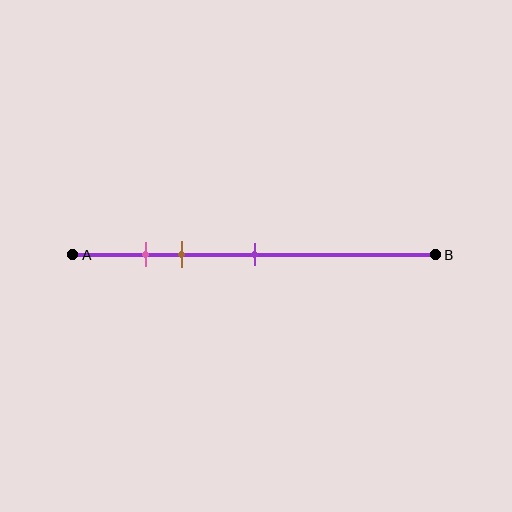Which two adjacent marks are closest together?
The pink and brown marks are the closest adjacent pair.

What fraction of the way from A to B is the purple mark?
The purple mark is approximately 50% (0.5) of the way from A to B.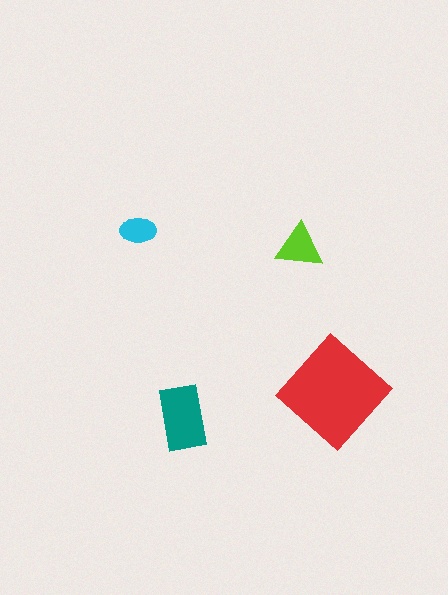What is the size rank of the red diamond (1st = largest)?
1st.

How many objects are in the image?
There are 4 objects in the image.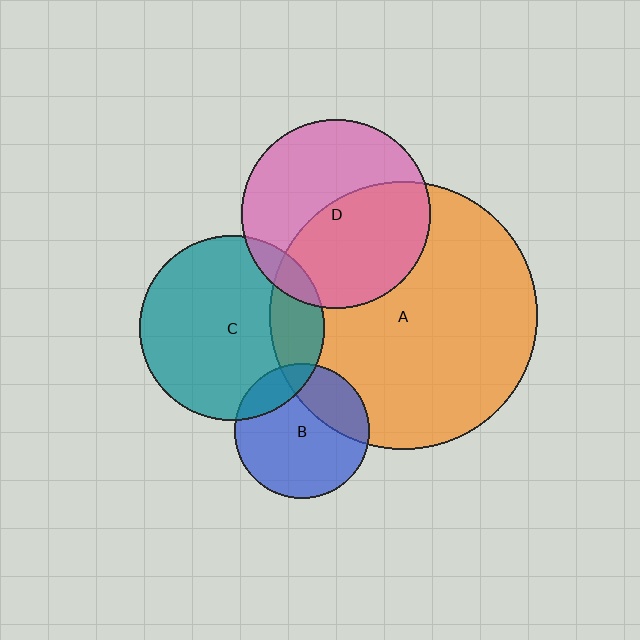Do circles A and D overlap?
Yes.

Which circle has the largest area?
Circle A (orange).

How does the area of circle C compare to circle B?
Approximately 1.9 times.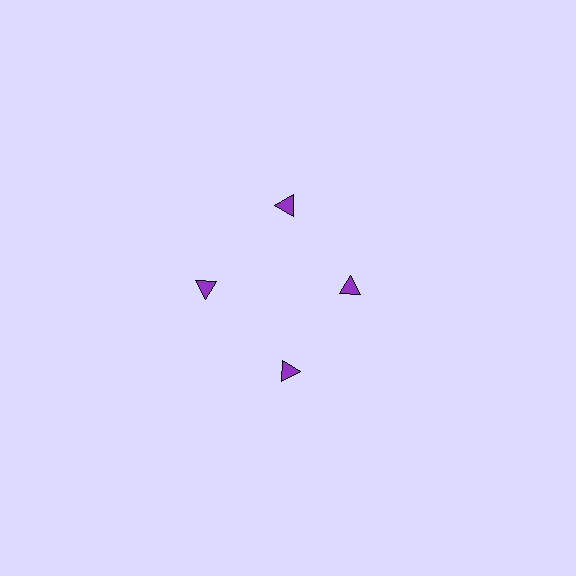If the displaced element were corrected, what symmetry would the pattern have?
It would have 4-fold rotational symmetry — the pattern would map onto itself every 90 degrees.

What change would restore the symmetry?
The symmetry would be restored by moving it outward, back onto the ring so that all 4 triangles sit at equal angles and equal distance from the center.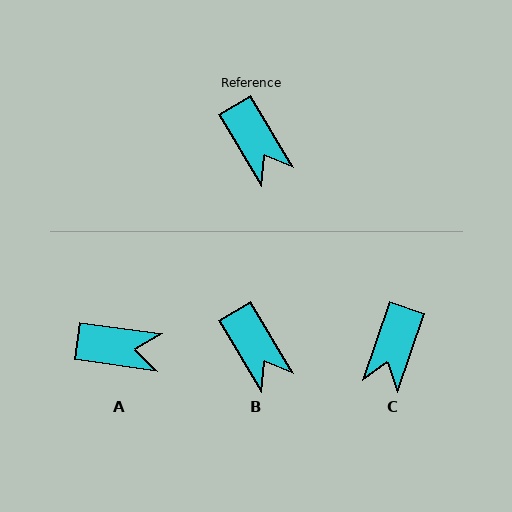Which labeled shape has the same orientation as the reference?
B.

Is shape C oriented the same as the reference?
No, it is off by about 50 degrees.